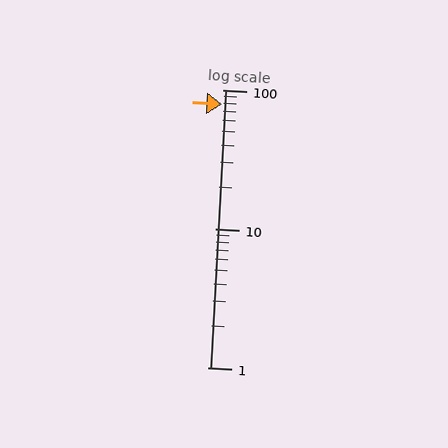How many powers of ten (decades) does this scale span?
The scale spans 2 decades, from 1 to 100.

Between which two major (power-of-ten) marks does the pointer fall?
The pointer is between 10 and 100.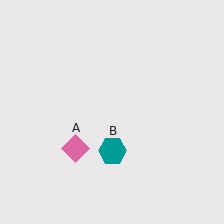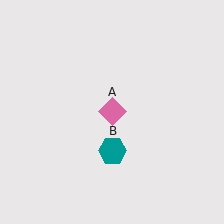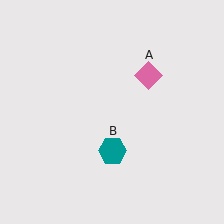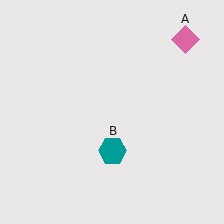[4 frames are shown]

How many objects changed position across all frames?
1 object changed position: pink diamond (object A).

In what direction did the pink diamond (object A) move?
The pink diamond (object A) moved up and to the right.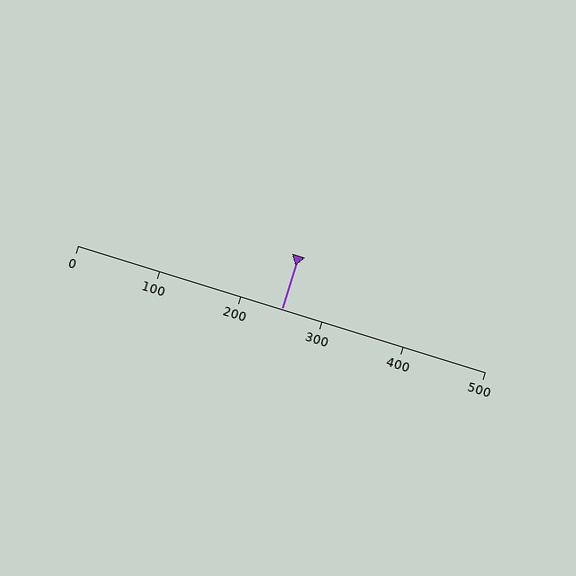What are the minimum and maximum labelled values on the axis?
The axis runs from 0 to 500.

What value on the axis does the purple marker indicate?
The marker indicates approximately 250.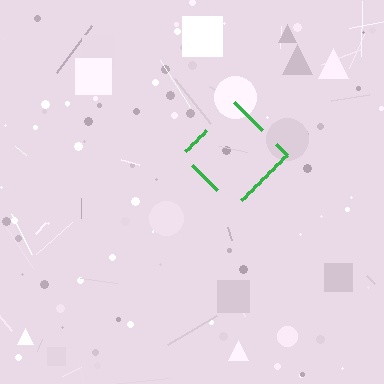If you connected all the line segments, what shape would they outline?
They would outline a diamond.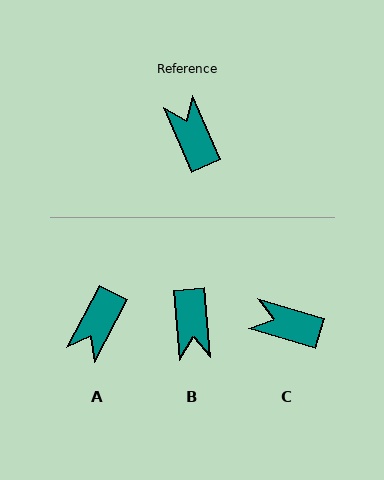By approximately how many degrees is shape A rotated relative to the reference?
Approximately 129 degrees counter-clockwise.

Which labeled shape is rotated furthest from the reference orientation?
B, about 162 degrees away.